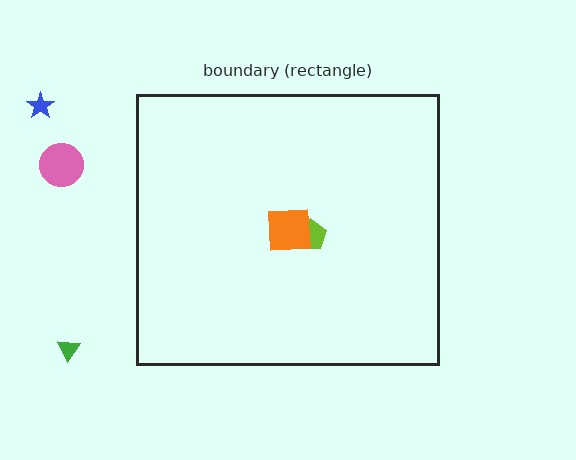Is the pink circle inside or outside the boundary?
Outside.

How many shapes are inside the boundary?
2 inside, 3 outside.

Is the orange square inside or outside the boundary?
Inside.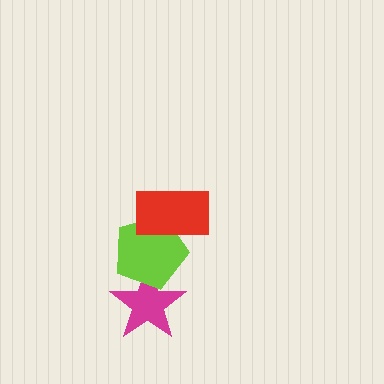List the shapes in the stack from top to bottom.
From top to bottom: the red rectangle, the lime pentagon, the magenta star.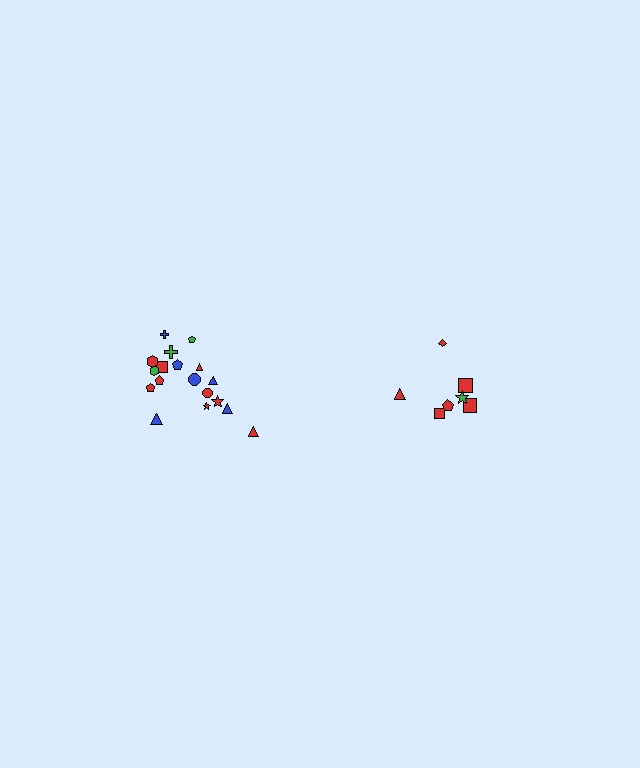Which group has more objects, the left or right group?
The left group.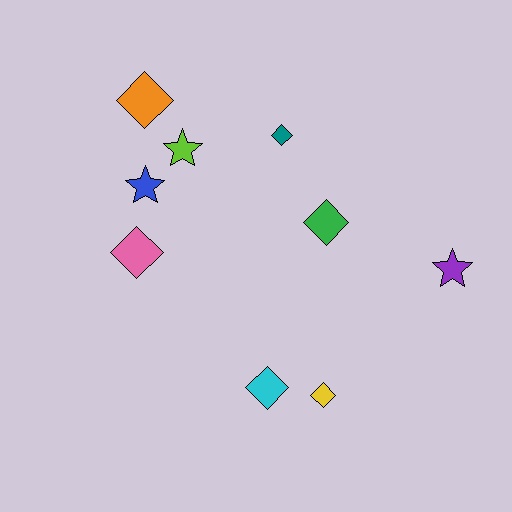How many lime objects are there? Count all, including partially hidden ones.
There is 1 lime object.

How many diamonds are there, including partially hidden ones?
There are 6 diamonds.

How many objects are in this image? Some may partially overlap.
There are 9 objects.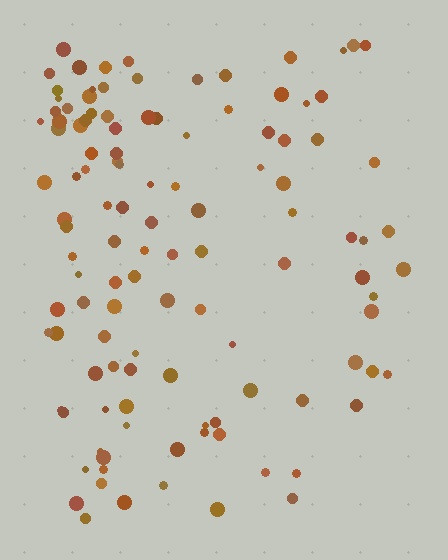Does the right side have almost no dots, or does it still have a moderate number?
Still a moderate number, just noticeably fewer than the left.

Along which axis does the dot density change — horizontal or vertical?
Horizontal.